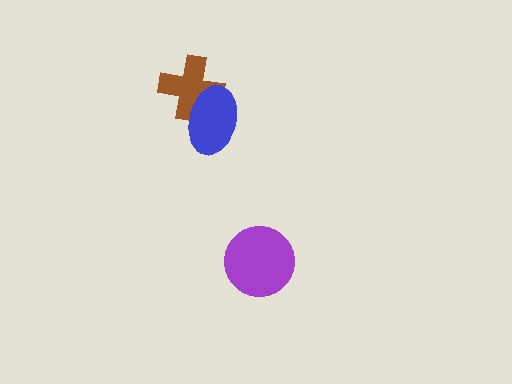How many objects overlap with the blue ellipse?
1 object overlaps with the blue ellipse.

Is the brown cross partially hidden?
Yes, it is partially covered by another shape.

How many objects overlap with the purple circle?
0 objects overlap with the purple circle.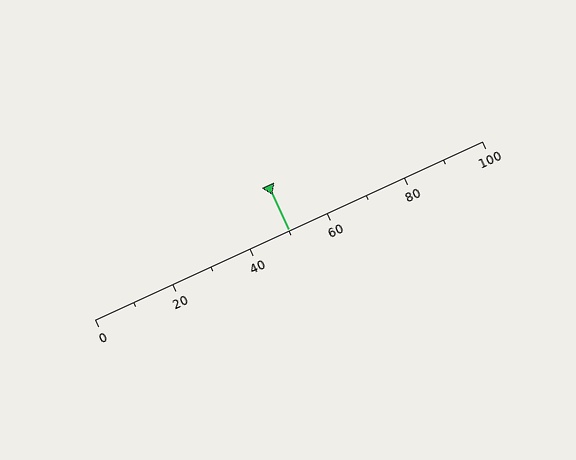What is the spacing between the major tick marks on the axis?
The major ticks are spaced 20 apart.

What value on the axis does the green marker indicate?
The marker indicates approximately 50.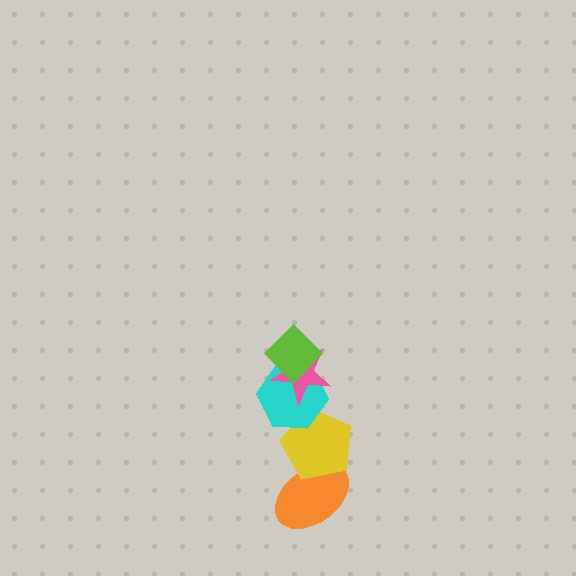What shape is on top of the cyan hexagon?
The pink star is on top of the cyan hexagon.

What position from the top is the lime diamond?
The lime diamond is 1st from the top.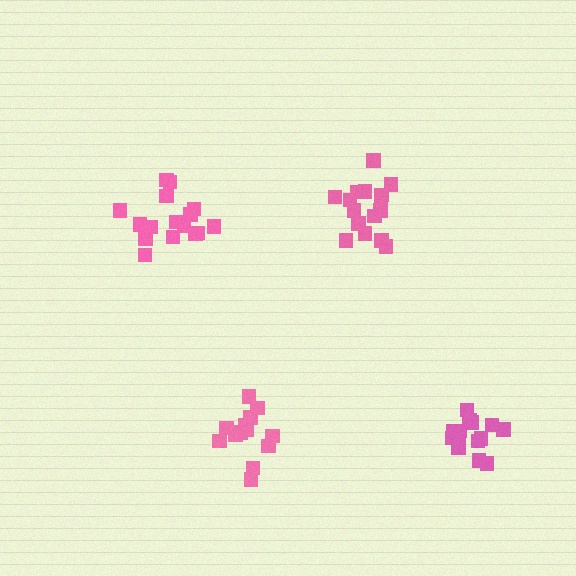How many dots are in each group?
Group 1: 16 dots, Group 2: 14 dots, Group 3: 16 dots, Group 4: 13 dots (59 total).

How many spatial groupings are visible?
There are 4 spatial groupings.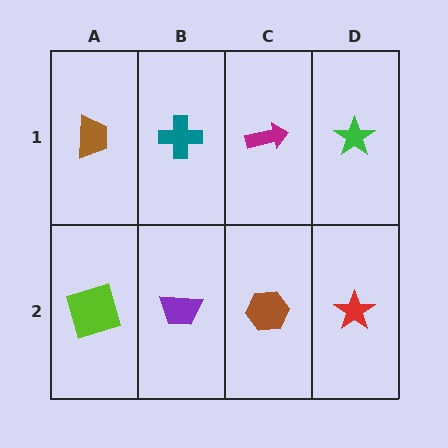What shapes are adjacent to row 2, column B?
A teal cross (row 1, column B), a lime square (row 2, column A), a brown hexagon (row 2, column C).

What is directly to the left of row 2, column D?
A brown hexagon.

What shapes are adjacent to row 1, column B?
A purple trapezoid (row 2, column B), a brown trapezoid (row 1, column A), a magenta arrow (row 1, column C).